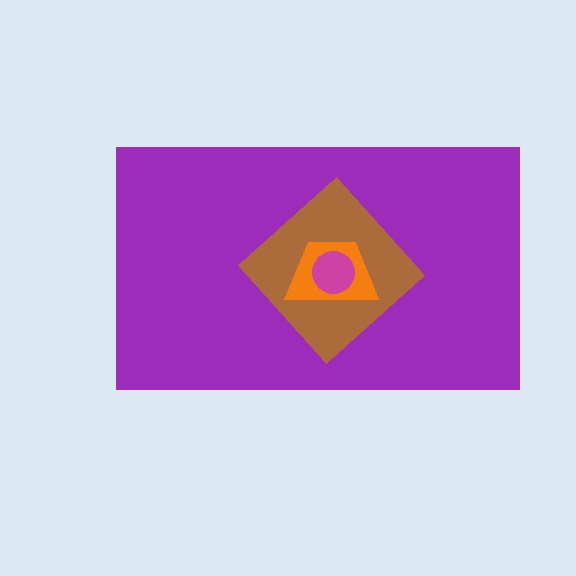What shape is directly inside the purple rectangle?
The brown diamond.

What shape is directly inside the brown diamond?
The orange trapezoid.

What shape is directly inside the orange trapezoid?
The magenta circle.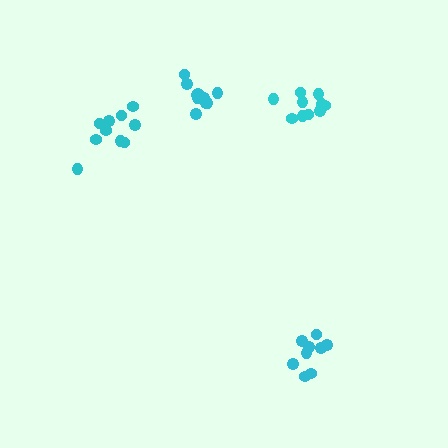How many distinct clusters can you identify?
There are 4 distinct clusters.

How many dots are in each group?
Group 1: 10 dots, Group 2: 10 dots, Group 3: 10 dots, Group 4: 9 dots (39 total).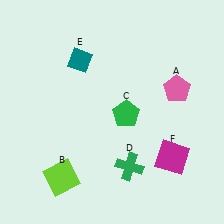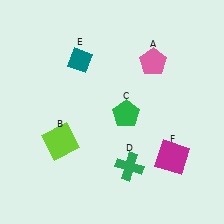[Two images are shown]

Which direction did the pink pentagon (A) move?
The pink pentagon (A) moved up.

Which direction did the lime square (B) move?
The lime square (B) moved up.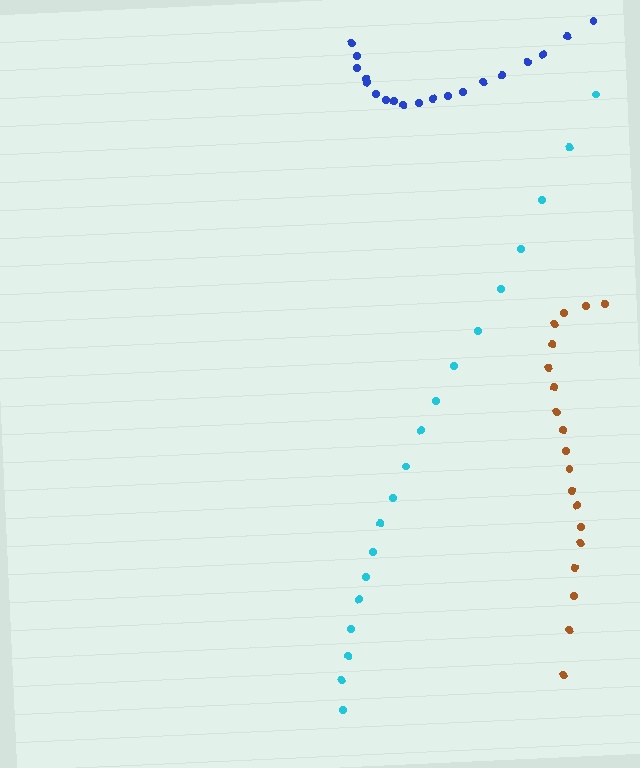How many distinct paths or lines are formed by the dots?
There are 3 distinct paths.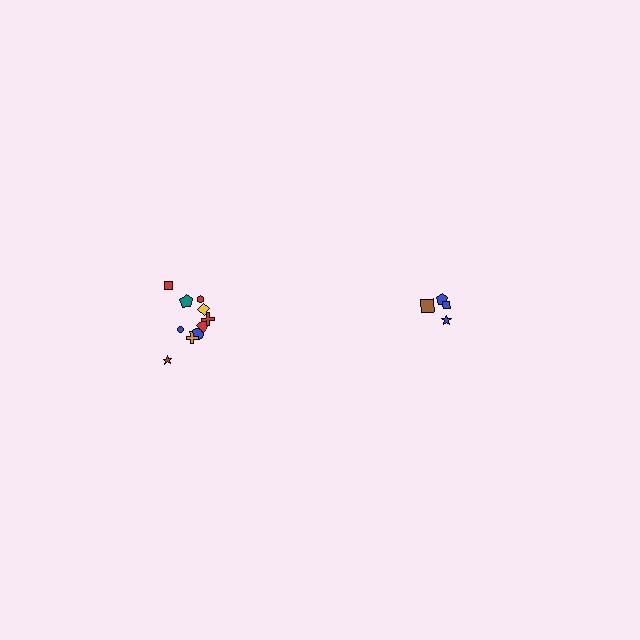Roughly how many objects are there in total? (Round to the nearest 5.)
Roughly 15 objects in total.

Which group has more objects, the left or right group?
The left group.